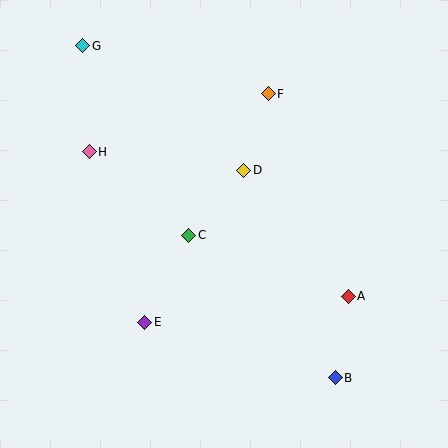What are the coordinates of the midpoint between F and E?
The midpoint between F and E is at (206, 208).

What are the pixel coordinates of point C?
Point C is at (189, 235).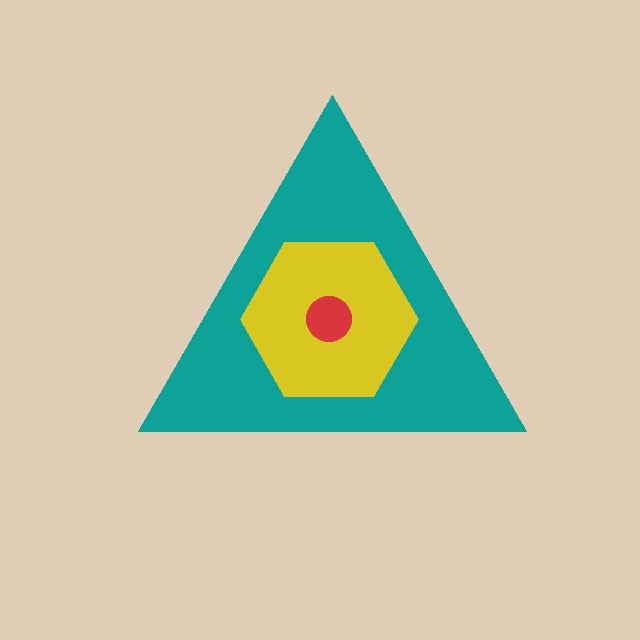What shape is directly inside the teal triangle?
The yellow hexagon.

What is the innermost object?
The red circle.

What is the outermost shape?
The teal triangle.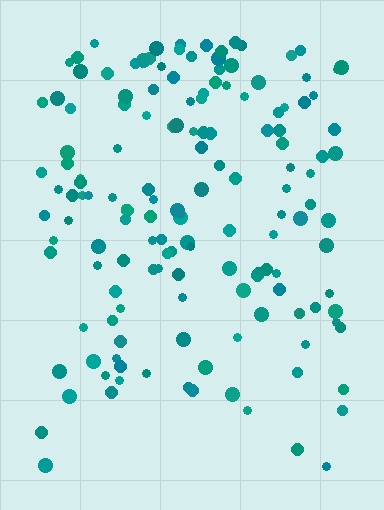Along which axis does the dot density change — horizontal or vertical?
Vertical.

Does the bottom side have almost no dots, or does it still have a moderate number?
Still a moderate number, just noticeably fewer than the top.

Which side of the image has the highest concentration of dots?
The top.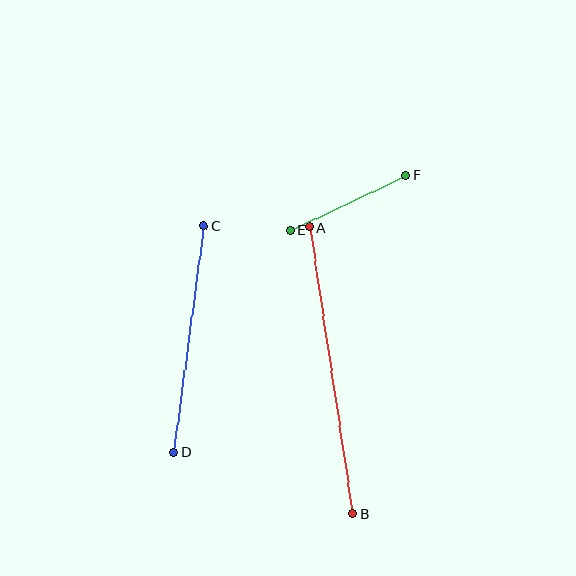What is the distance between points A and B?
The distance is approximately 290 pixels.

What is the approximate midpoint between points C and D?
The midpoint is at approximately (189, 339) pixels.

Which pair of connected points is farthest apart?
Points A and B are farthest apart.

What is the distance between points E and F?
The distance is approximately 128 pixels.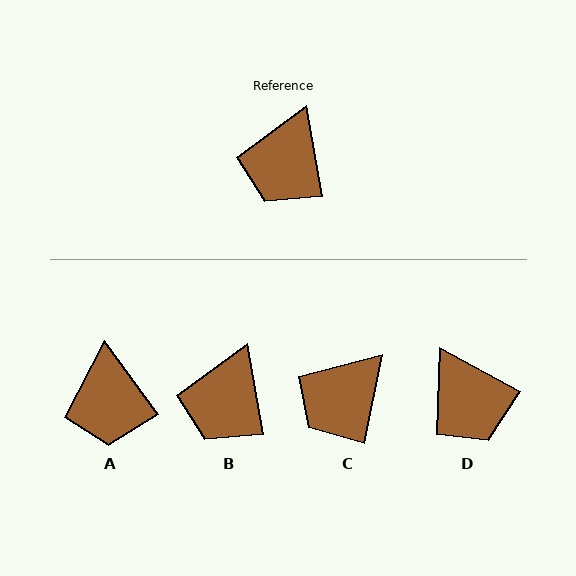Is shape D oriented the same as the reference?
No, it is off by about 51 degrees.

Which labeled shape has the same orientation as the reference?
B.